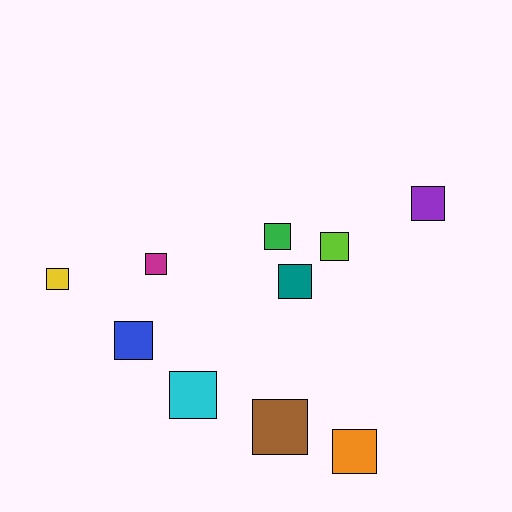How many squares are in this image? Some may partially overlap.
There are 10 squares.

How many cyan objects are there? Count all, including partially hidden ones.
There is 1 cyan object.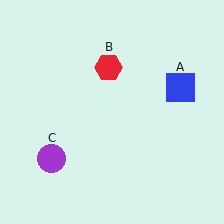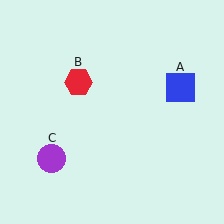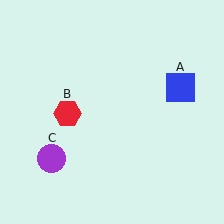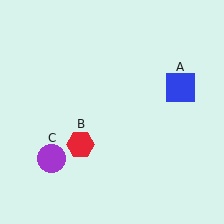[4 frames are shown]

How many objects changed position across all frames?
1 object changed position: red hexagon (object B).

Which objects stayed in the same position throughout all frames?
Blue square (object A) and purple circle (object C) remained stationary.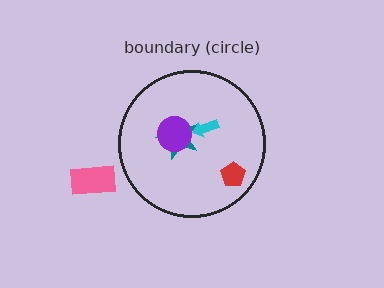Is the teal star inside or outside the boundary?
Inside.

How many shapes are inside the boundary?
4 inside, 1 outside.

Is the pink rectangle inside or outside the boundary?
Outside.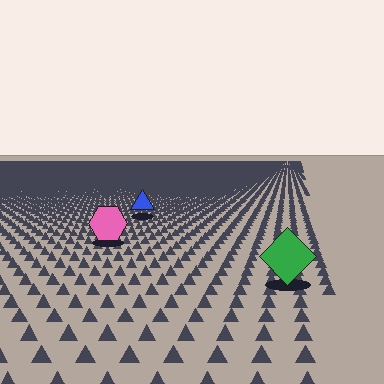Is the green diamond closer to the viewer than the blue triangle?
Yes. The green diamond is closer — you can tell from the texture gradient: the ground texture is coarser near it.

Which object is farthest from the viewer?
The blue triangle is farthest from the viewer. It appears smaller and the ground texture around it is denser.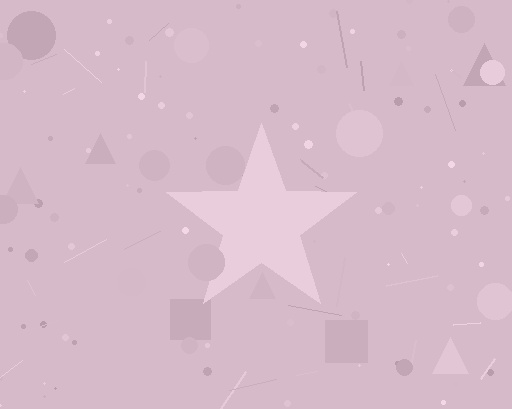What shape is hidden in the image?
A star is hidden in the image.